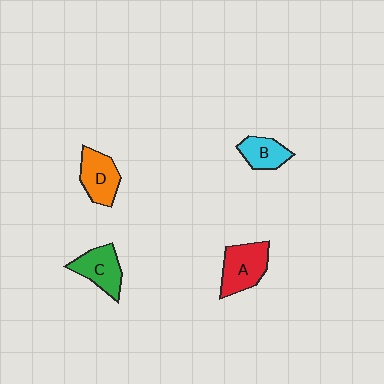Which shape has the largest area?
Shape A (red).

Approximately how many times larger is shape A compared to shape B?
Approximately 1.5 times.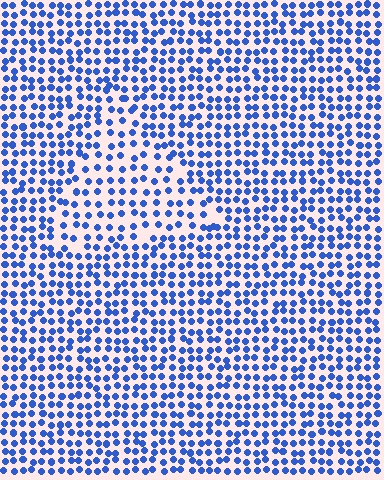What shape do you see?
I see a triangle.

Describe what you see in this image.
The image contains small blue elements arranged at two different densities. A triangle-shaped region is visible where the elements are less densely packed than the surrounding area.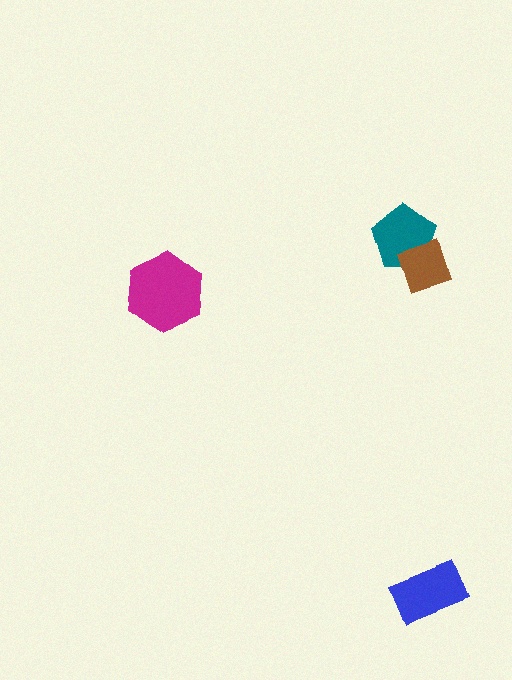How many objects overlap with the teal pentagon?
1 object overlaps with the teal pentagon.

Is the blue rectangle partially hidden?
No, no other shape covers it.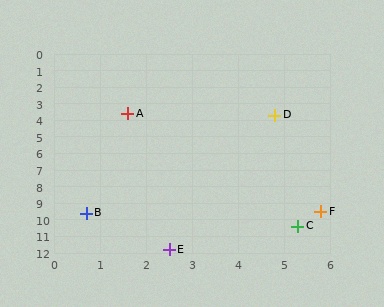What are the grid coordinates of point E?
Point E is at approximately (2.5, 11.8).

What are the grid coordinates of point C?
Point C is at approximately (5.3, 10.4).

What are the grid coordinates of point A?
Point A is at approximately (1.6, 3.6).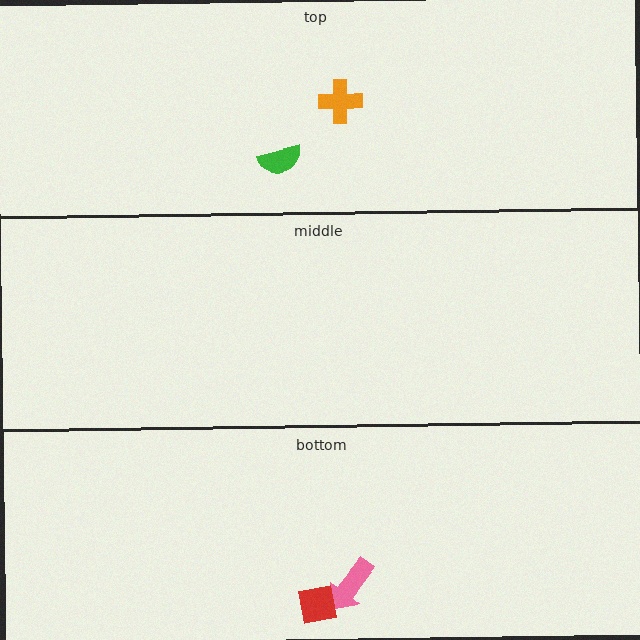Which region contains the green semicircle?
The top region.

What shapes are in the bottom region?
The pink arrow, the red square.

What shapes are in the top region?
The green semicircle, the orange cross.